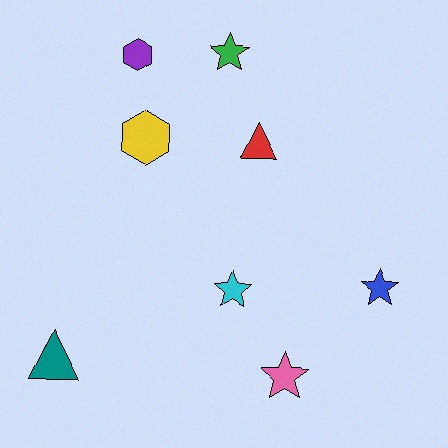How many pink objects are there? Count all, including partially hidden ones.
There is 1 pink object.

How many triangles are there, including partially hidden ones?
There are 2 triangles.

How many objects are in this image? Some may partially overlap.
There are 8 objects.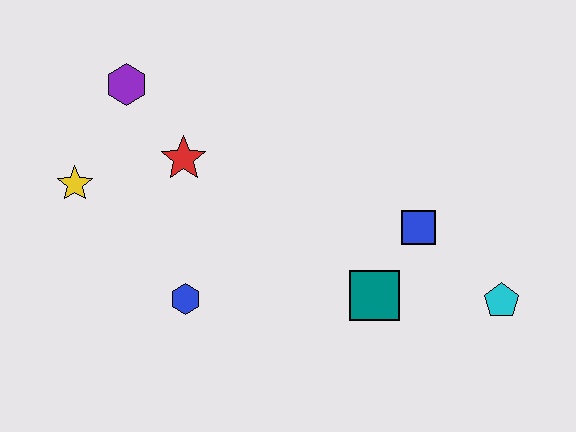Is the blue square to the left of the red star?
No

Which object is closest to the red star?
The purple hexagon is closest to the red star.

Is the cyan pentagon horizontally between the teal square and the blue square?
No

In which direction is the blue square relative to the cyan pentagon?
The blue square is to the left of the cyan pentagon.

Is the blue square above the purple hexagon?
No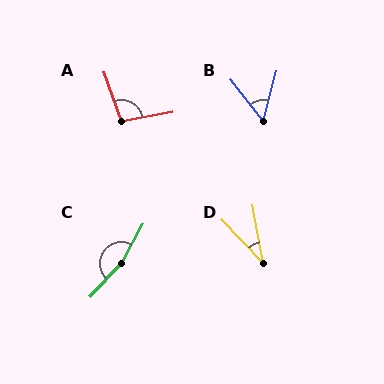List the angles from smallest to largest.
D (34°), B (52°), A (98°), C (166°).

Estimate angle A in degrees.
Approximately 98 degrees.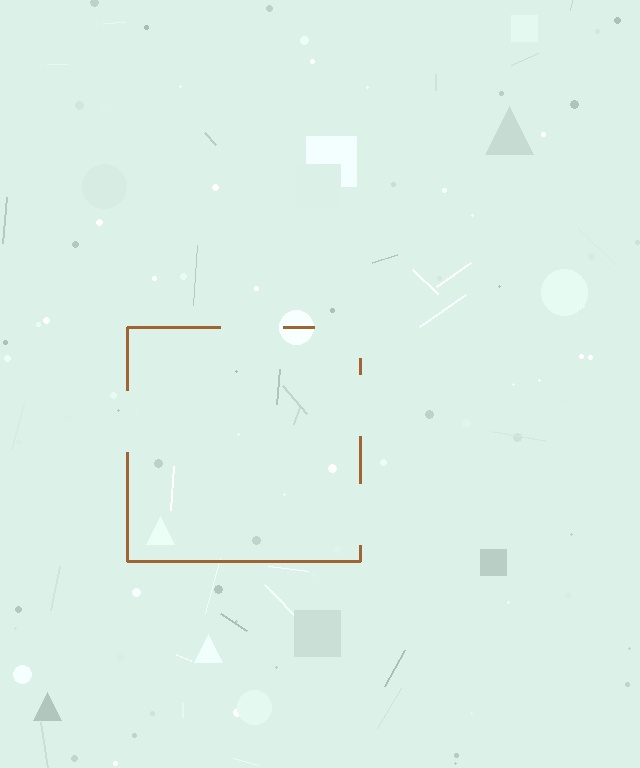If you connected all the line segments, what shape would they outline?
They would outline a square.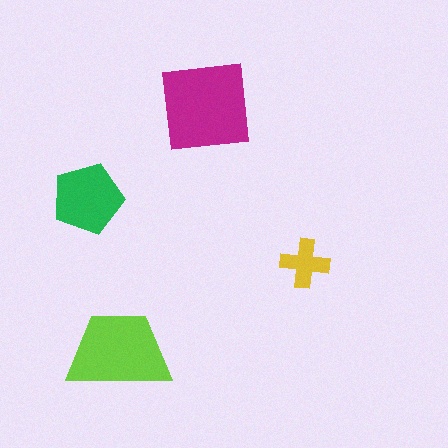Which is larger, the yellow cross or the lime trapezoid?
The lime trapezoid.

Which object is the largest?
The magenta square.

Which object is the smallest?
The yellow cross.